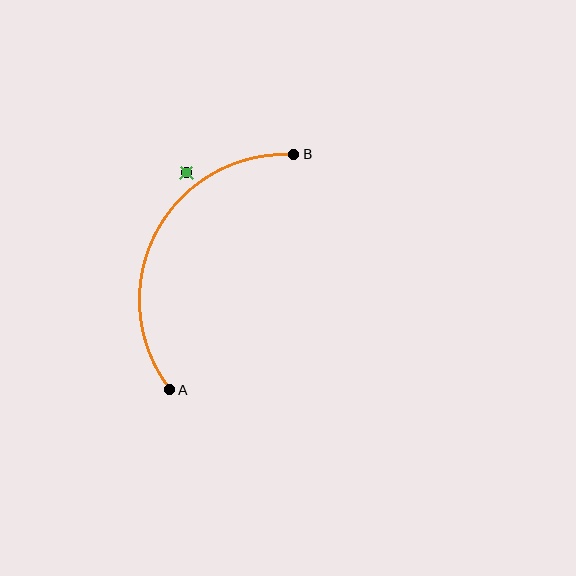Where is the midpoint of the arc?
The arc midpoint is the point on the curve farthest from the straight line joining A and B. It sits to the left of that line.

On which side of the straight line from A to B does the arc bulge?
The arc bulges to the left of the straight line connecting A and B.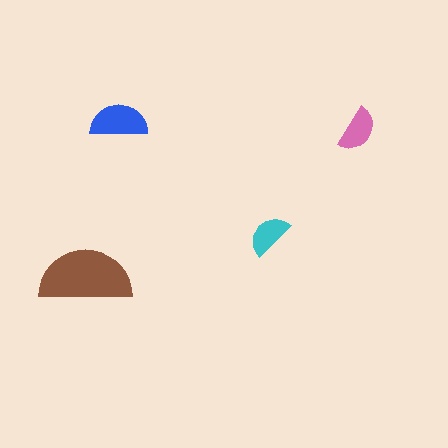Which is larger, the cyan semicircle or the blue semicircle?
The blue one.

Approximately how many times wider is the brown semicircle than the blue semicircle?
About 1.5 times wider.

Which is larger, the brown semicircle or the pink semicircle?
The brown one.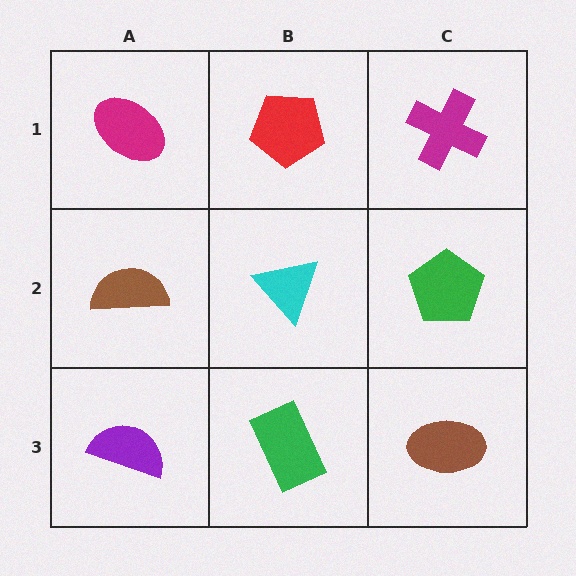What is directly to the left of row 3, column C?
A green rectangle.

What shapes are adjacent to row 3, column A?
A brown semicircle (row 2, column A), a green rectangle (row 3, column B).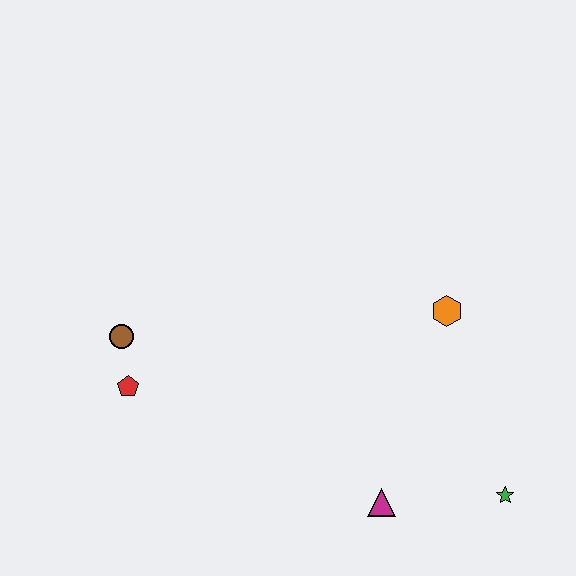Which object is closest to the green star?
The magenta triangle is closest to the green star.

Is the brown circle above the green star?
Yes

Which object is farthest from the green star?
The brown circle is farthest from the green star.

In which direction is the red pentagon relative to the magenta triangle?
The red pentagon is to the left of the magenta triangle.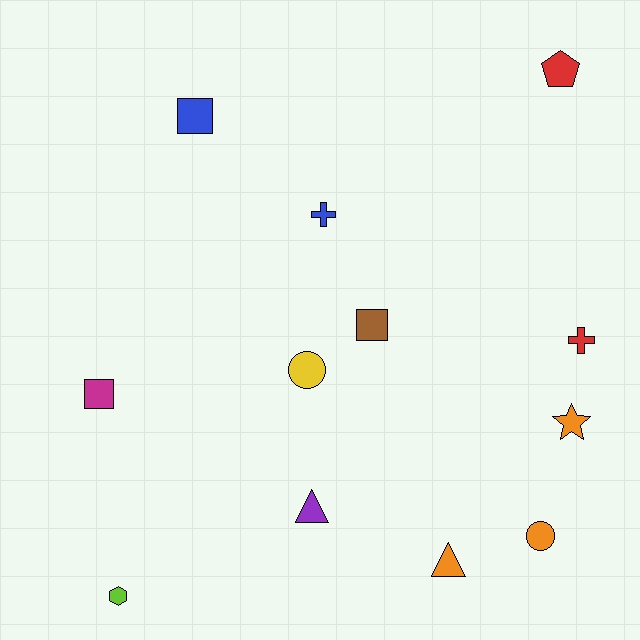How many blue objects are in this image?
There are 2 blue objects.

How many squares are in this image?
There are 3 squares.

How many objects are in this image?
There are 12 objects.